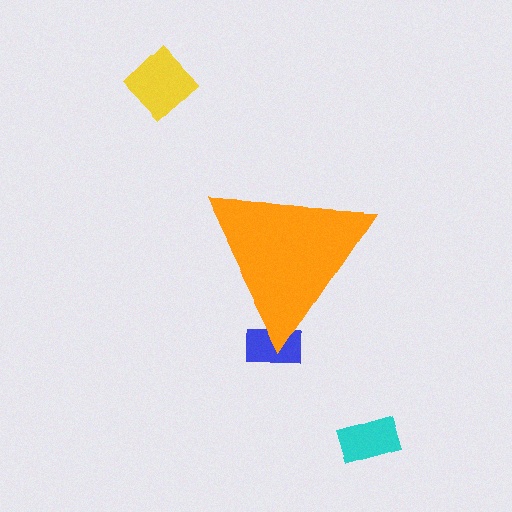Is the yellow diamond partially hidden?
No, the yellow diamond is fully visible.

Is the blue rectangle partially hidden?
Yes, the blue rectangle is partially hidden behind the orange triangle.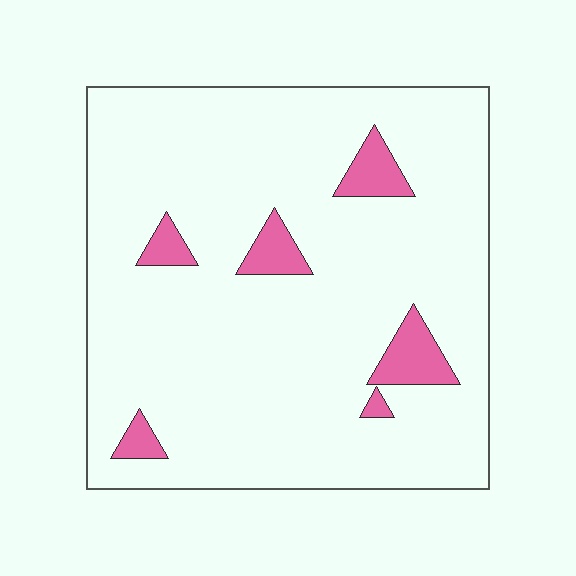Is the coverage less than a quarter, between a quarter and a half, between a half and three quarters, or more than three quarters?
Less than a quarter.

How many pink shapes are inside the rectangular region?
6.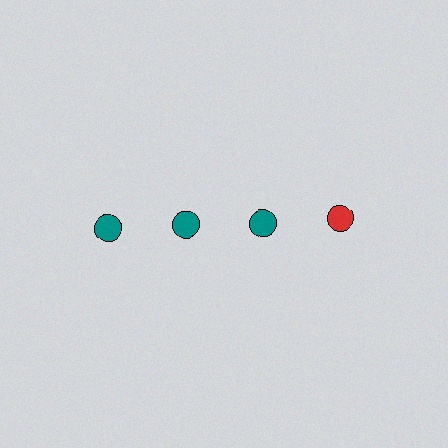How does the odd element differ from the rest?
It has a different color: red instead of teal.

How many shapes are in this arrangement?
There are 4 shapes arranged in a grid pattern.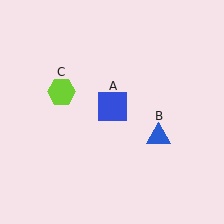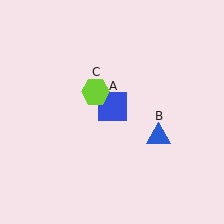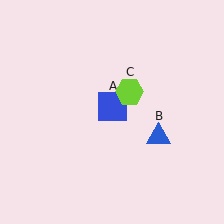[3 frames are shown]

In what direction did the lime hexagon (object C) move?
The lime hexagon (object C) moved right.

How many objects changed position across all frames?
1 object changed position: lime hexagon (object C).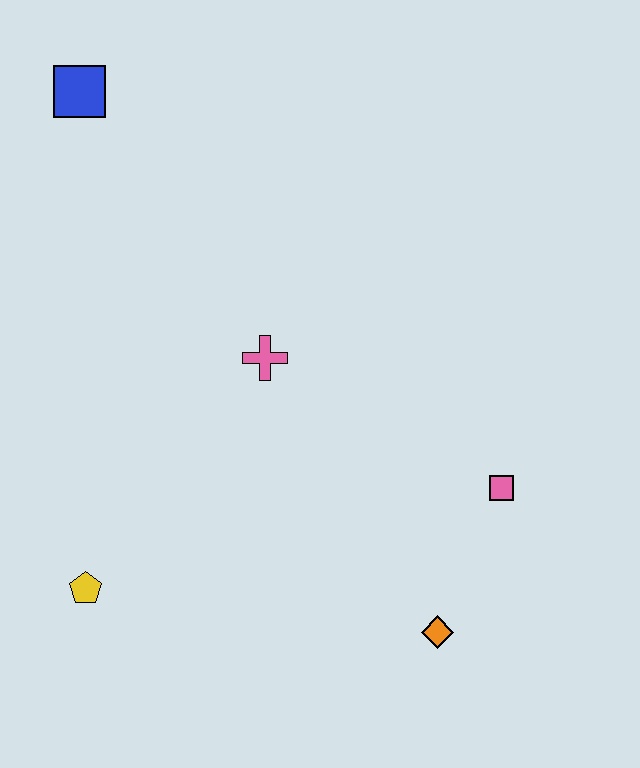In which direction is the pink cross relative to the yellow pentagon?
The pink cross is above the yellow pentagon.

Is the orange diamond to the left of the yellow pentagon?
No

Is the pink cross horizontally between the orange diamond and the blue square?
Yes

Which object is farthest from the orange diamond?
The blue square is farthest from the orange diamond.